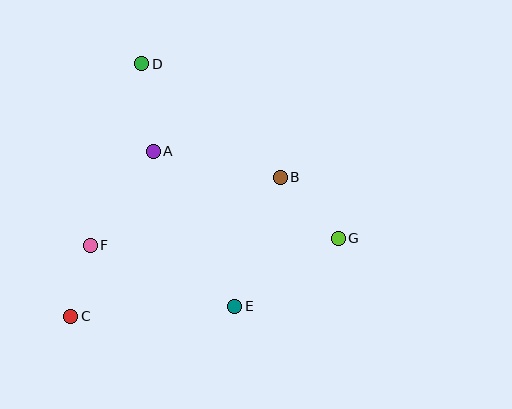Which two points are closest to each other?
Points C and F are closest to each other.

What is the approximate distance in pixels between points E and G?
The distance between E and G is approximately 124 pixels.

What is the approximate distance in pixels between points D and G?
The distance between D and G is approximately 263 pixels.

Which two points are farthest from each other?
Points C and G are farthest from each other.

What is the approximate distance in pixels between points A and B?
The distance between A and B is approximately 130 pixels.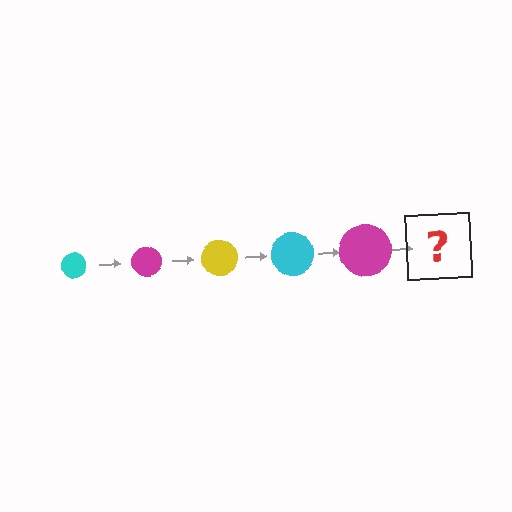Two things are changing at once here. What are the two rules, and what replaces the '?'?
The two rules are that the circle grows larger each step and the color cycles through cyan, magenta, and yellow. The '?' should be a yellow circle, larger than the previous one.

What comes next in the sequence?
The next element should be a yellow circle, larger than the previous one.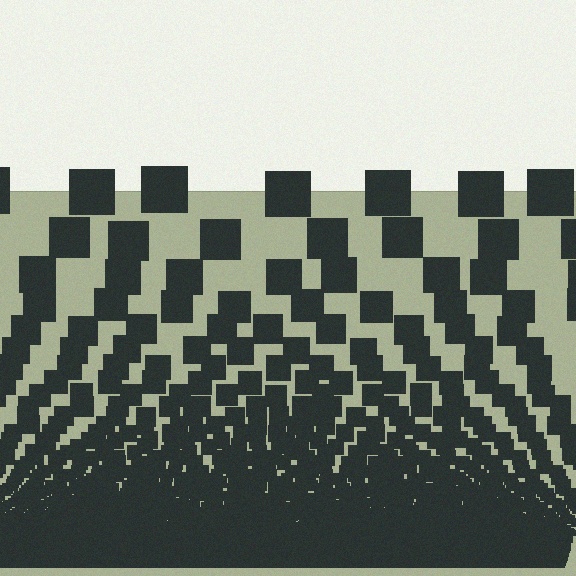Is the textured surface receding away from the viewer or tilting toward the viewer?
The surface appears to tilt toward the viewer. Texture elements get larger and sparser toward the top.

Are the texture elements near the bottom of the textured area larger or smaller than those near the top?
Smaller. The gradient is inverted — elements near the bottom are smaller and denser.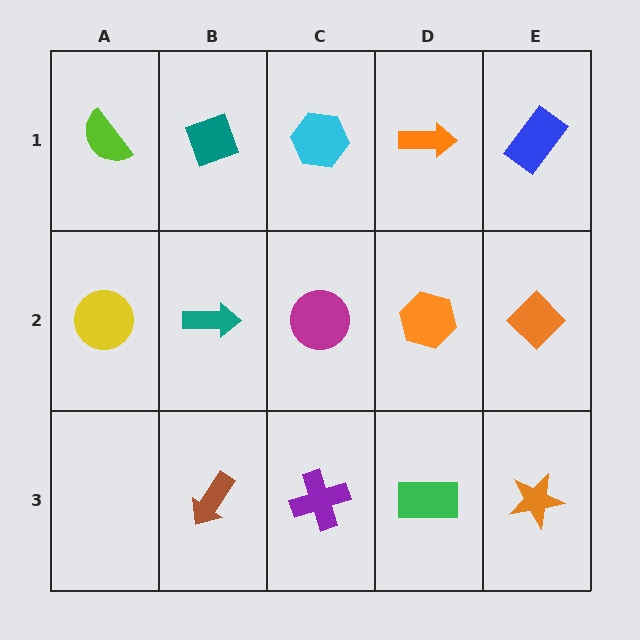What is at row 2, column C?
A magenta circle.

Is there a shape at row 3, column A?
No, that cell is empty.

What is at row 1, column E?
A blue rectangle.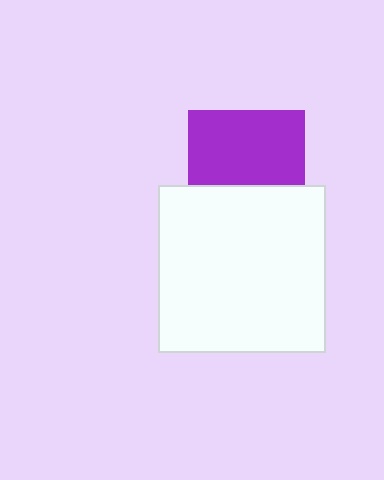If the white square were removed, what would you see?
You would see the complete purple square.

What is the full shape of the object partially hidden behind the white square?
The partially hidden object is a purple square.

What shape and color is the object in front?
The object in front is a white square.